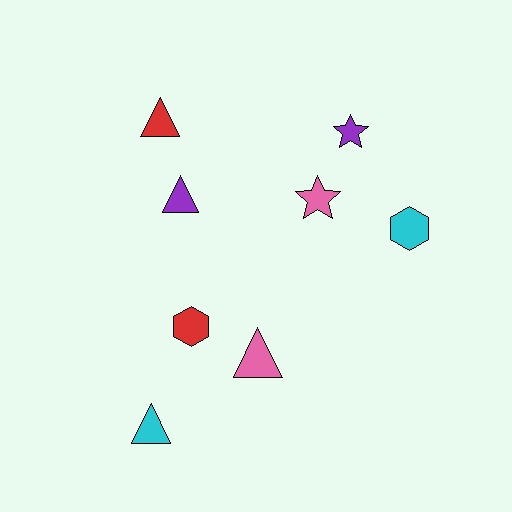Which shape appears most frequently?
Triangle, with 4 objects.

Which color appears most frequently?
Pink, with 2 objects.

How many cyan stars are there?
There are no cyan stars.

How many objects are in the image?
There are 8 objects.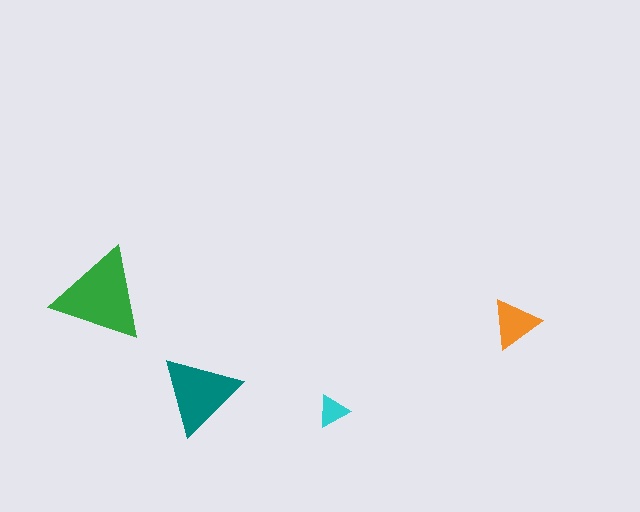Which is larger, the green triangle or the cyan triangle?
The green one.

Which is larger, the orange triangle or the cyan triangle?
The orange one.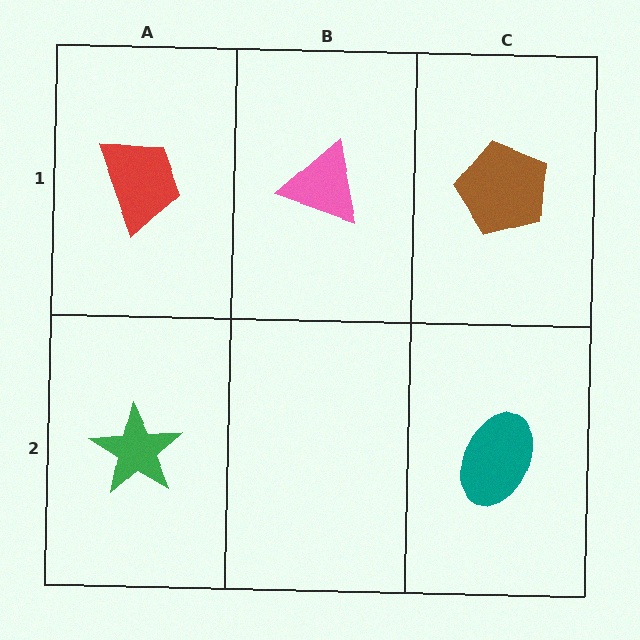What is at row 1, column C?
A brown pentagon.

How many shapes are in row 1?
3 shapes.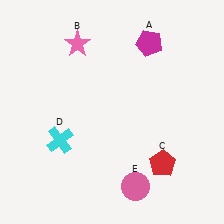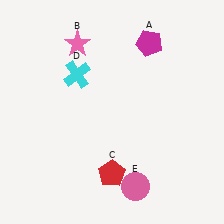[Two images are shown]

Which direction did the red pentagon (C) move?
The red pentagon (C) moved left.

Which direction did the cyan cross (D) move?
The cyan cross (D) moved up.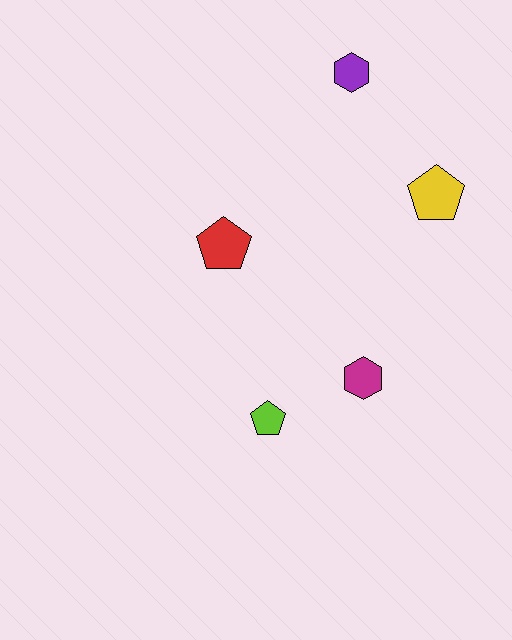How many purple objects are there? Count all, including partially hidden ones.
There is 1 purple object.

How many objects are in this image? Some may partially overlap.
There are 5 objects.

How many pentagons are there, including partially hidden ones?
There are 3 pentagons.